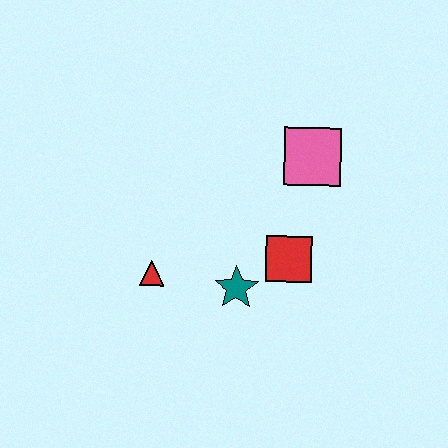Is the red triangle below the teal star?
No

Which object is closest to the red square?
The teal star is closest to the red square.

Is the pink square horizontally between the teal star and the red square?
No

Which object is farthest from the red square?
The red triangle is farthest from the red square.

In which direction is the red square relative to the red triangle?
The red square is to the right of the red triangle.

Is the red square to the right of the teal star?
Yes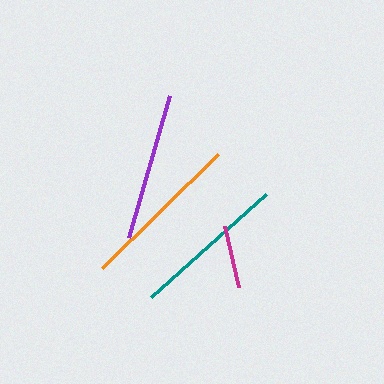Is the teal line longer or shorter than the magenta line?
The teal line is longer than the magenta line.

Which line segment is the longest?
The orange line is the longest at approximately 162 pixels.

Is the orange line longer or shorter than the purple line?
The orange line is longer than the purple line.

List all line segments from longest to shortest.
From longest to shortest: orange, teal, purple, magenta.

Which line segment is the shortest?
The magenta line is the shortest at approximately 62 pixels.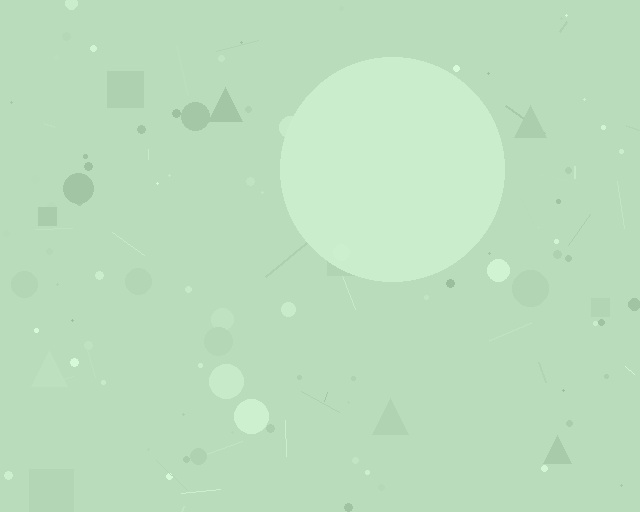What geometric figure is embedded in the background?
A circle is embedded in the background.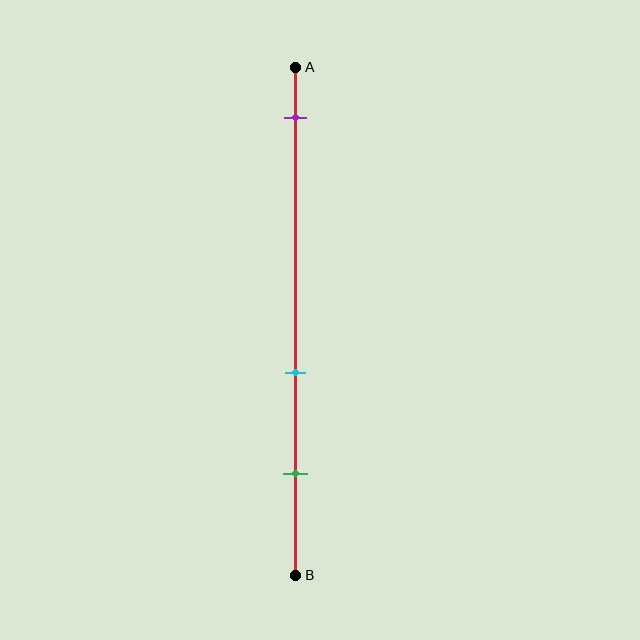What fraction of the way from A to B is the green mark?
The green mark is approximately 80% (0.8) of the way from A to B.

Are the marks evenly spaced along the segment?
No, the marks are not evenly spaced.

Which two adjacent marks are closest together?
The cyan and green marks are the closest adjacent pair.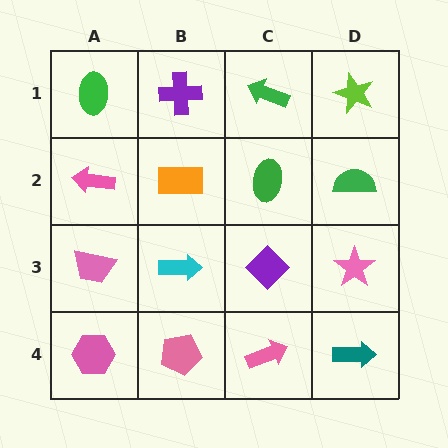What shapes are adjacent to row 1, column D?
A green semicircle (row 2, column D), a green arrow (row 1, column C).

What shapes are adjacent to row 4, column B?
A cyan arrow (row 3, column B), a pink hexagon (row 4, column A), a pink arrow (row 4, column C).